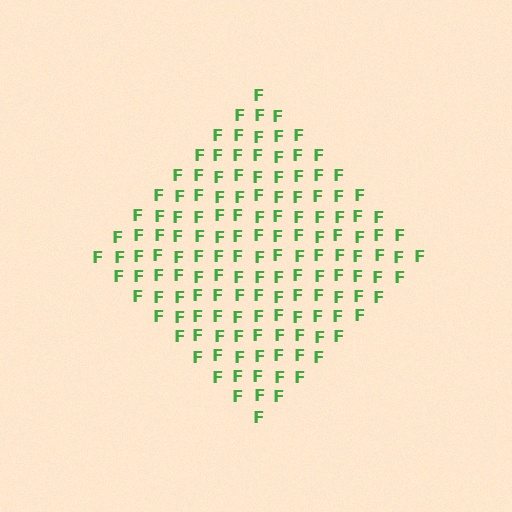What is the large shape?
The large shape is a diamond.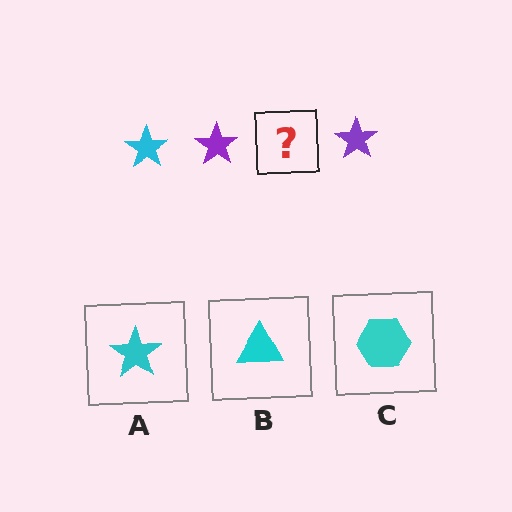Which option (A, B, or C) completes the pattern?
A.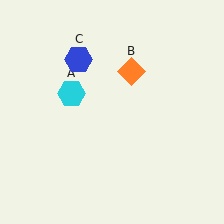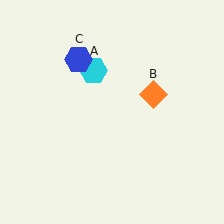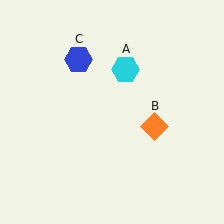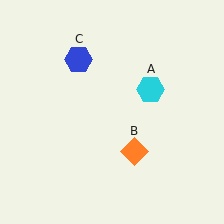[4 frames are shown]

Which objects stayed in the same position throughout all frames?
Blue hexagon (object C) remained stationary.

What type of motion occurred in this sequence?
The cyan hexagon (object A), orange diamond (object B) rotated clockwise around the center of the scene.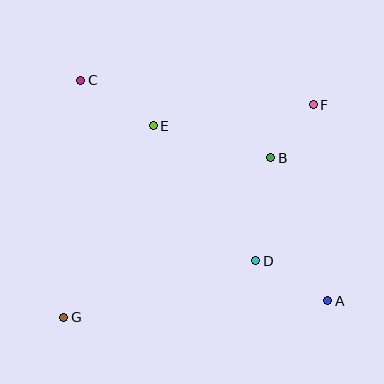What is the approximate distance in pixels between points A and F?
The distance between A and F is approximately 196 pixels.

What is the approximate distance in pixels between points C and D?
The distance between C and D is approximately 251 pixels.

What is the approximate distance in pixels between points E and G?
The distance between E and G is approximately 211 pixels.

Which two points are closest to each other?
Points B and F are closest to each other.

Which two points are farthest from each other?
Points A and C are farthest from each other.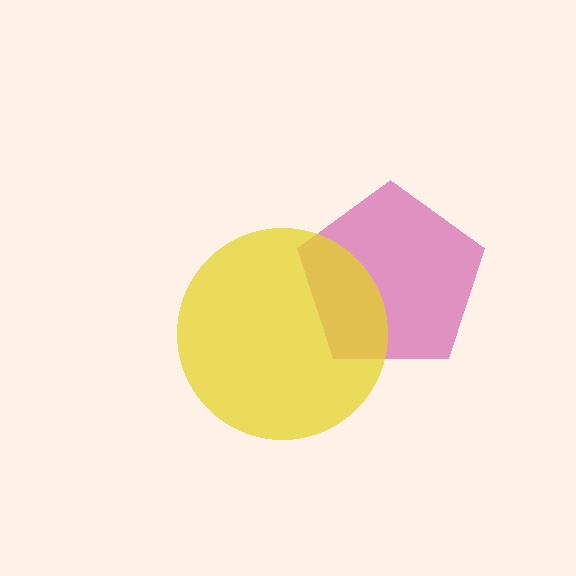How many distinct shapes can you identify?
There are 2 distinct shapes: a magenta pentagon, a yellow circle.